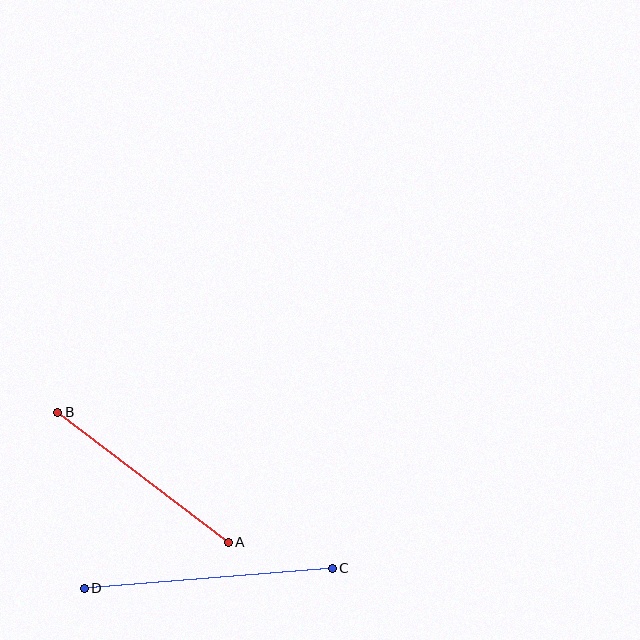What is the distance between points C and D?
The distance is approximately 249 pixels.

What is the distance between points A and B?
The distance is approximately 214 pixels.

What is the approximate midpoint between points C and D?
The midpoint is at approximately (208, 578) pixels.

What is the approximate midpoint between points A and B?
The midpoint is at approximately (143, 477) pixels.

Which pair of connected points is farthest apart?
Points C and D are farthest apart.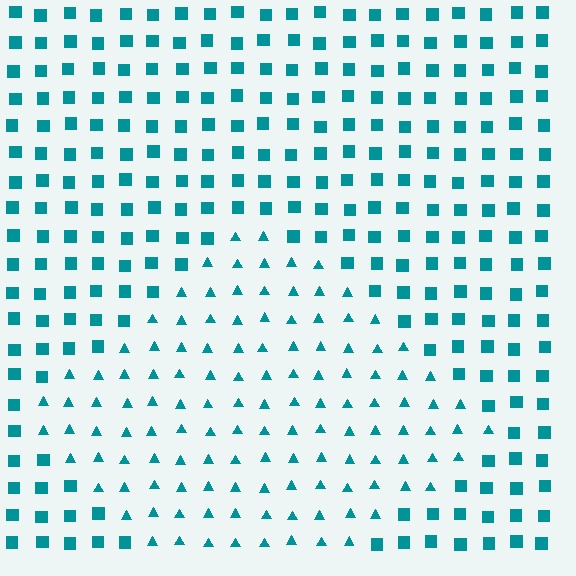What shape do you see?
I see a diamond.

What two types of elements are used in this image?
The image uses triangles inside the diamond region and squares outside it.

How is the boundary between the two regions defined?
The boundary is defined by a change in element shape: triangles inside vs. squares outside. All elements share the same color and spacing.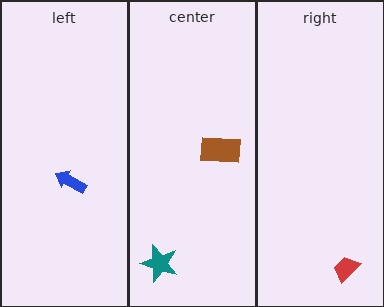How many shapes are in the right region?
1.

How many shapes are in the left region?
1.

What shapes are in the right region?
The red trapezoid.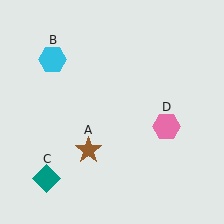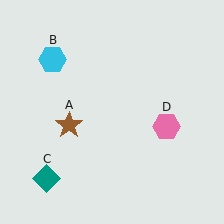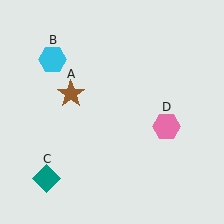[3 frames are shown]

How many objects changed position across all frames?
1 object changed position: brown star (object A).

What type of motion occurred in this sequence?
The brown star (object A) rotated clockwise around the center of the scene.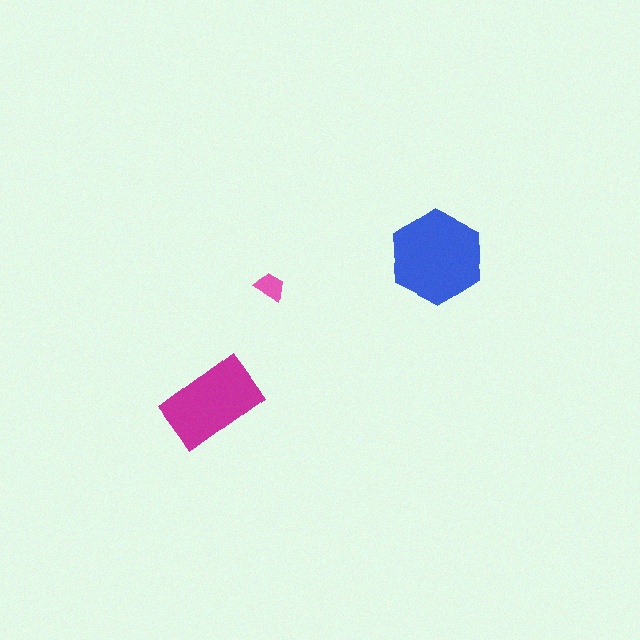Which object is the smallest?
The pink trapezoid.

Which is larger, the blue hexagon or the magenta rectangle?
The blue hexagon.